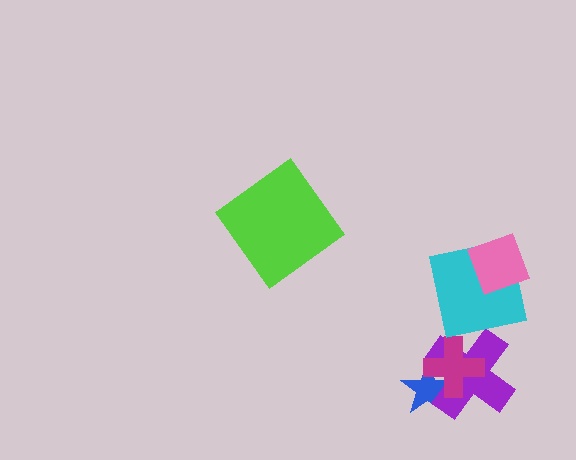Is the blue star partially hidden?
Yes, it is partially covered by another shape.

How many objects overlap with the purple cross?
2 objects overlap with the purple cross.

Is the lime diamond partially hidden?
No, no other shape covers it.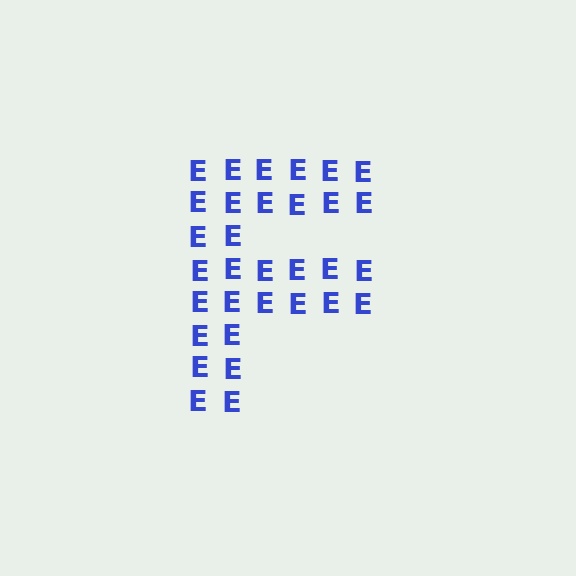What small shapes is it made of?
It is made of small letter E's.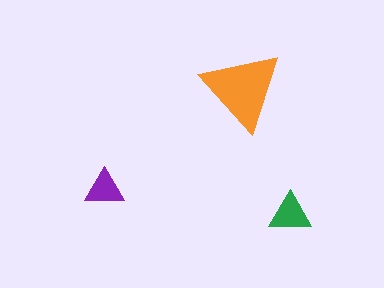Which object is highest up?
The orange triangle is topmost.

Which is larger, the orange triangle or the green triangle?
The orange one.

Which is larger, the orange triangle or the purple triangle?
The orange one.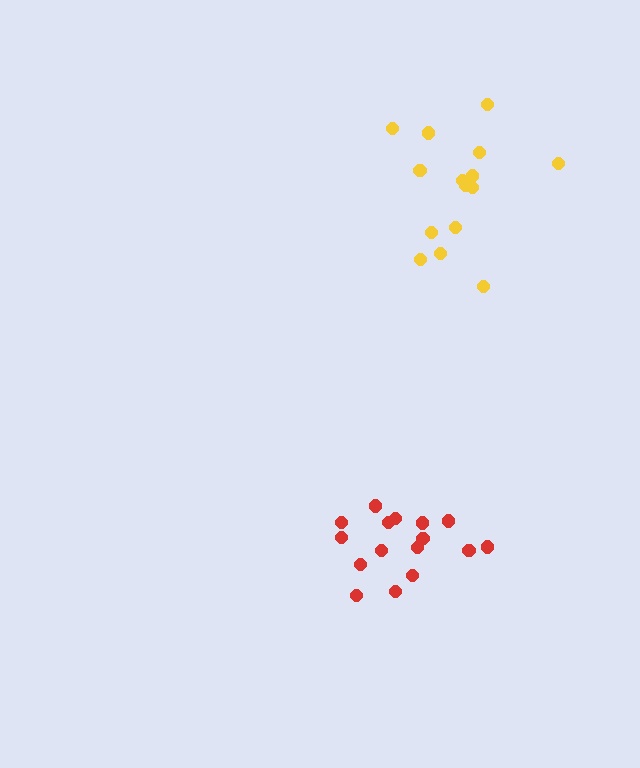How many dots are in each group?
Group 1: 16 dots, Group 2: 16 dots (32 total).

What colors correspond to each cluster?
The clusters are colored: yellow, red.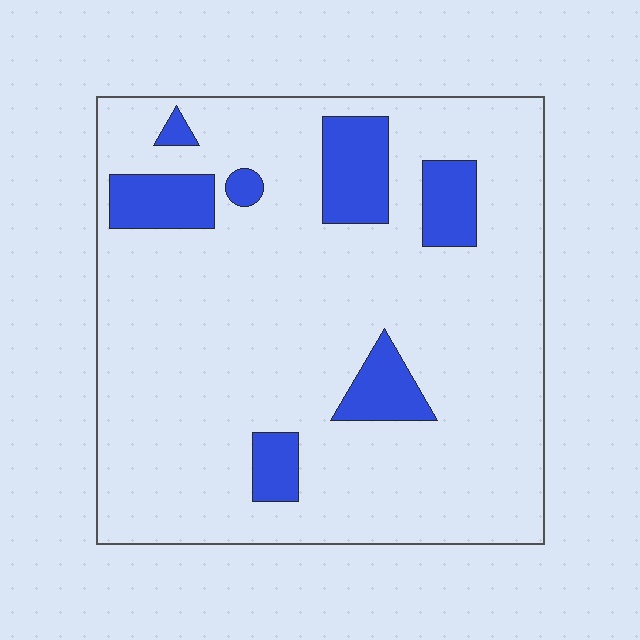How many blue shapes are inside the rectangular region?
7.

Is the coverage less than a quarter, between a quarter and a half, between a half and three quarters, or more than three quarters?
Less than a quarter.